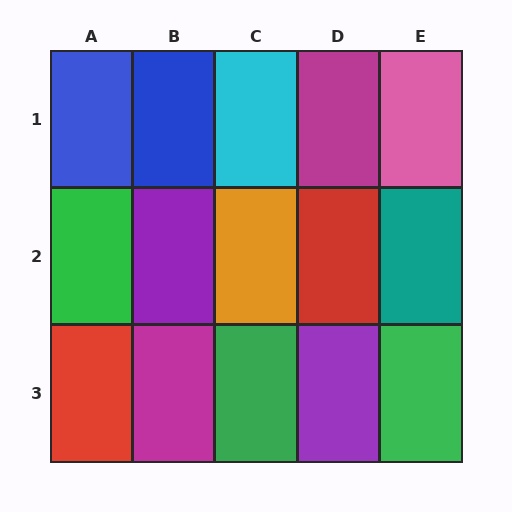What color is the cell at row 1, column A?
Blue.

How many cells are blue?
2 cells are blue.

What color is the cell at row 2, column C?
Orange.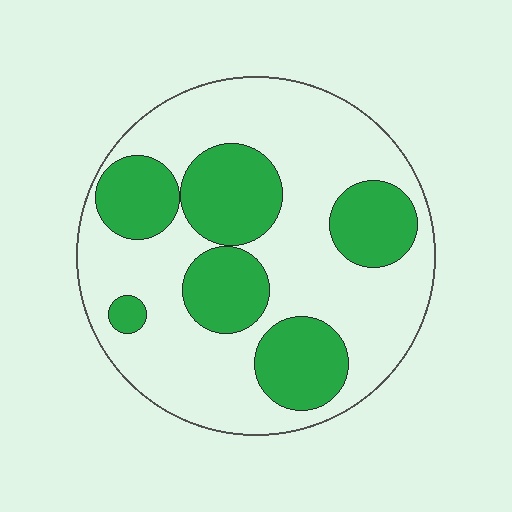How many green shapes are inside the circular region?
6.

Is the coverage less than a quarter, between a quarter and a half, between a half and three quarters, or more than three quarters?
Between a quarter and a half.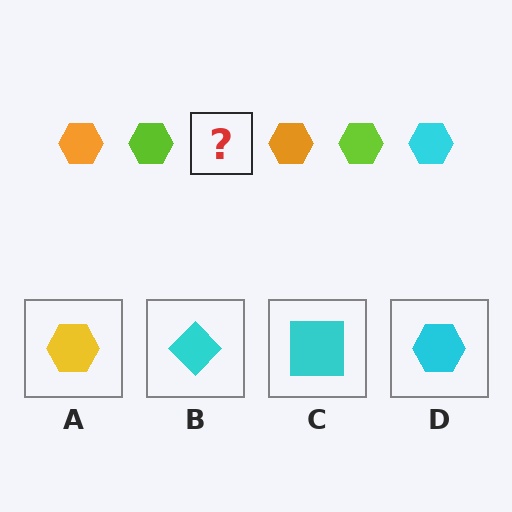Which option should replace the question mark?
Option D.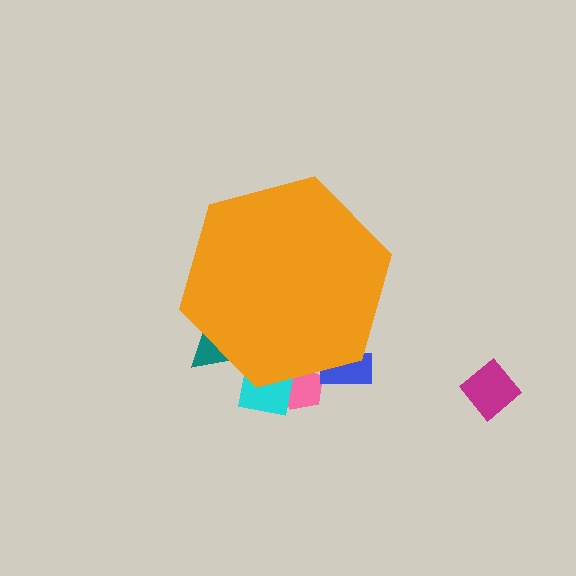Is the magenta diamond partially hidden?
No, the magenta diamond is fully visible.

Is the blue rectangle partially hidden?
Yes, the blue rectangle is partially hidden behind the orange hexagon.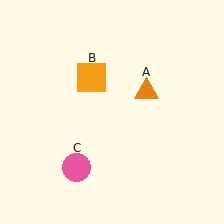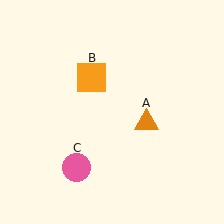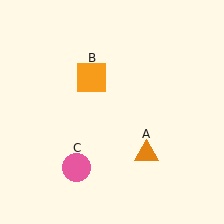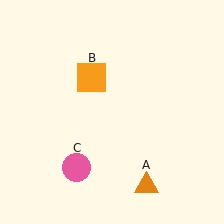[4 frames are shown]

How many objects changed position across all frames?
1 object changed position: orange triangle (object A).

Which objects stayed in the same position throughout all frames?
Orange square (object B) and pink circle (object C) remained stationary.